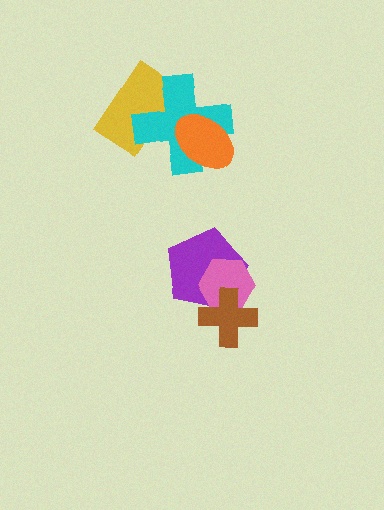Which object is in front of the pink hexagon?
The brown cross is in front of the pink hexagon.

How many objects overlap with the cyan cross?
2 objects overlap with the cyan cross.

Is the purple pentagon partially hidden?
Yes, it is partially covered by another shape.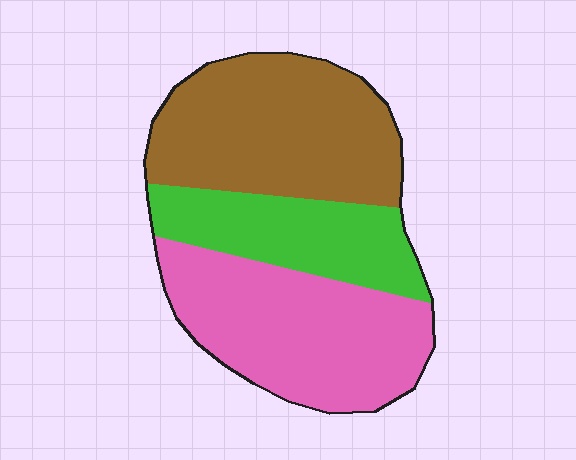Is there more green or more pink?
Pink.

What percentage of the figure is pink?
Pink covers 38% of the figure.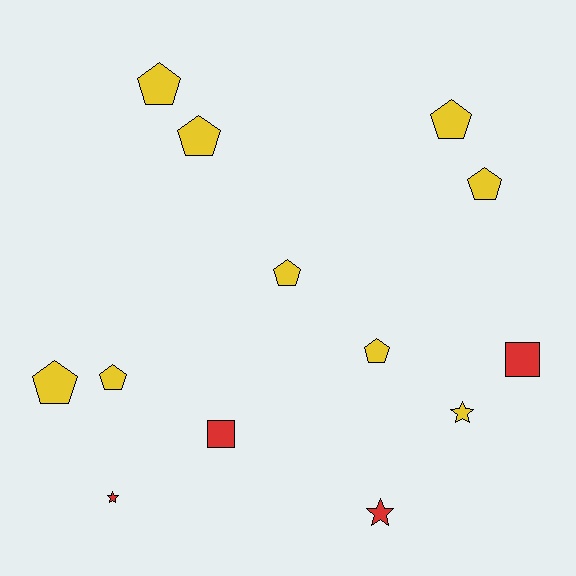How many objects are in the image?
There are 13 objects.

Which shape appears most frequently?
Pentagon, with 8 objects.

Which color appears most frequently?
Yellow, with 9 objects.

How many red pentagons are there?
There are no red pentagons.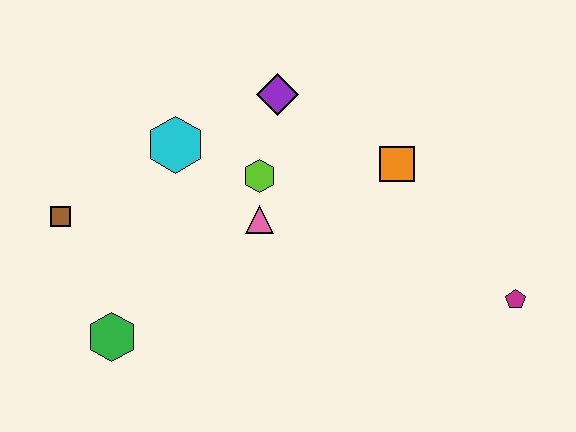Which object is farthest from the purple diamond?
The magenta pentagon is farthest from the purple diamond.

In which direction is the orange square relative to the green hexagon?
The orange square is to the right of the green hexagon.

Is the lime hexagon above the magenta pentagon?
Yes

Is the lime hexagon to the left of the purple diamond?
Yes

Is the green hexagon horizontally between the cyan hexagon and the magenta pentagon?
No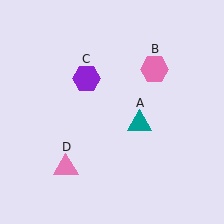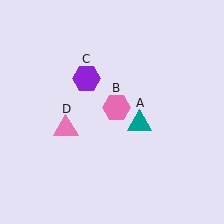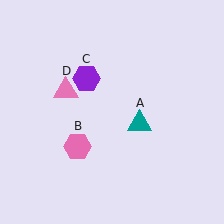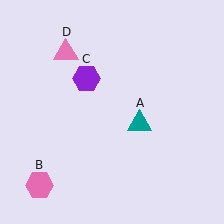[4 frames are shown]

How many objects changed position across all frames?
2 objects changed position: pink hexagon (object B), pink triangle (object D).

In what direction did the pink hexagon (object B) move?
The pink hexagon (object B) moved down and to the left.